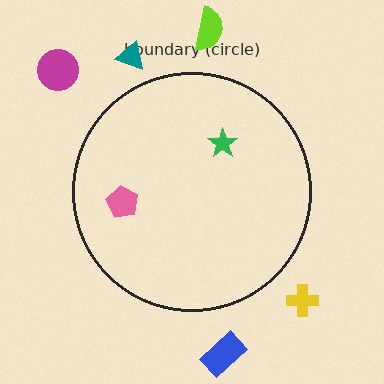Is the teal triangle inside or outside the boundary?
Outside.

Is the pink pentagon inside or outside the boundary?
Inside.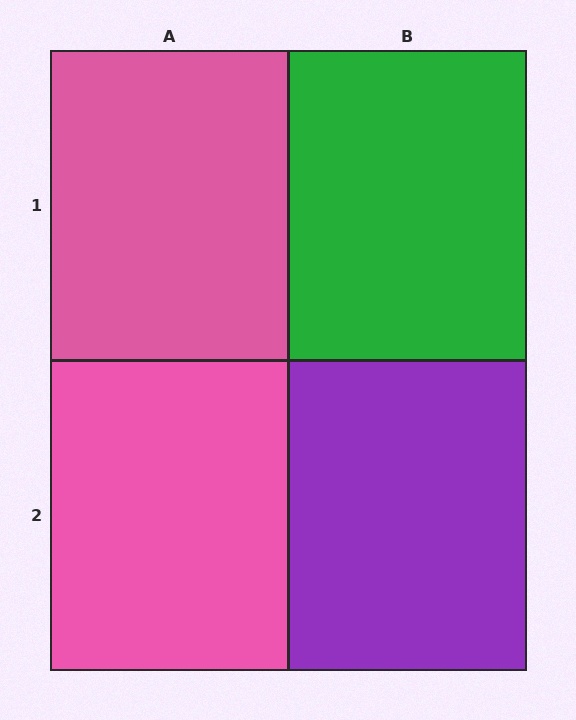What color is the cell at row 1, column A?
Pink.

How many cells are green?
1 cell is green.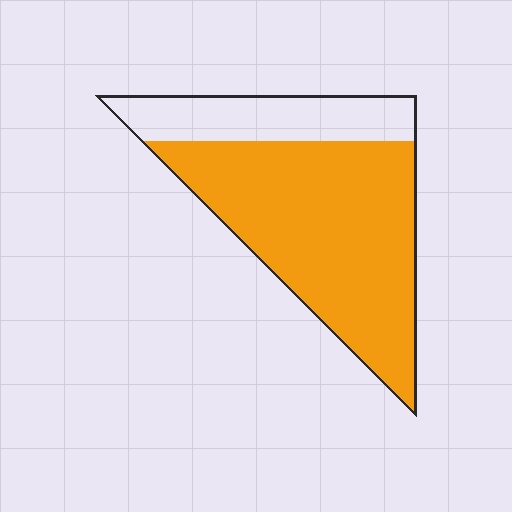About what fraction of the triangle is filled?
About three quarters (3/4).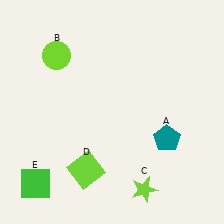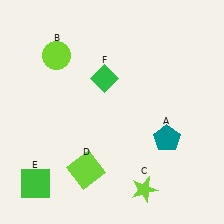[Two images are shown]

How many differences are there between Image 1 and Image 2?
There is 1 difference between the two images.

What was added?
A green diamond (F) was added in Image 2.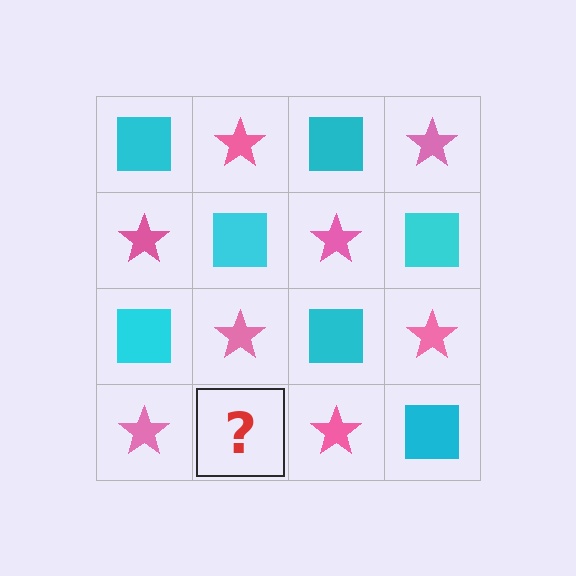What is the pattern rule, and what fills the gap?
The rule is that it alternates cyan square and pink star in a checkerboard pattern. The gap should be filled with a cyan square.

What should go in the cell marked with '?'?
The missing cell should contain a cyan square.